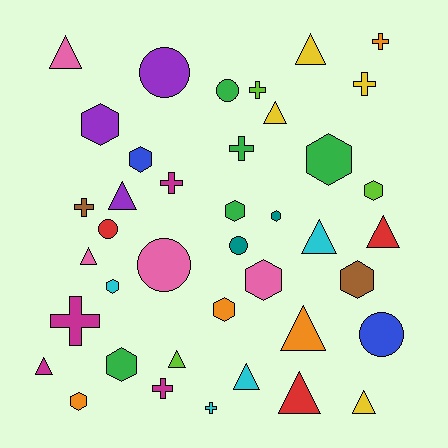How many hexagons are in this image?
There are 12 hexagons.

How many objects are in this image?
There are 40 objects.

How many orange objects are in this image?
There are 4 orange objects.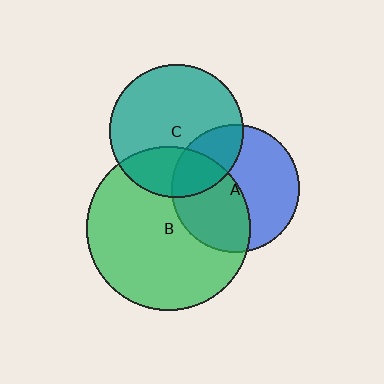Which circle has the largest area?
Circle B (green).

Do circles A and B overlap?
Yes.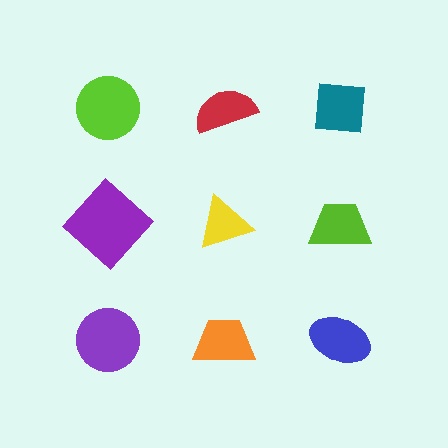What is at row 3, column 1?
A purple circle.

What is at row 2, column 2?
A yellow triangle.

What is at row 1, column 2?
A red semicircle.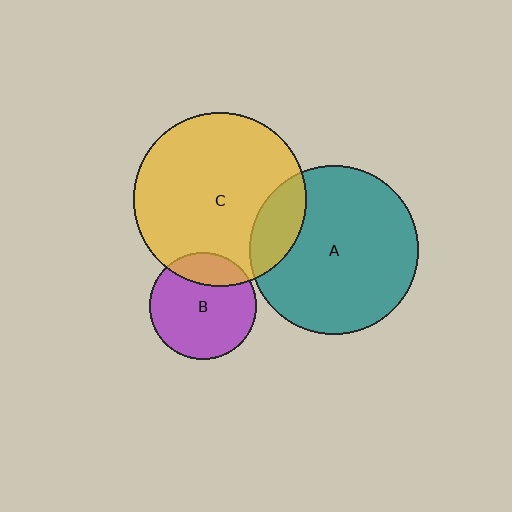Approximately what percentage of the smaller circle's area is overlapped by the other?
Approximately 20%.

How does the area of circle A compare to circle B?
Approximately 2.5 times.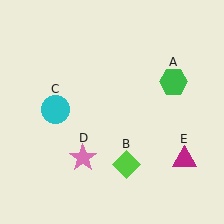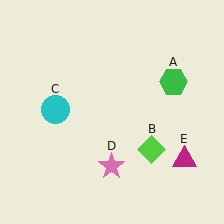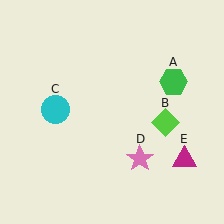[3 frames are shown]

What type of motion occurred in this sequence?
The lime diamond (object B), pink star (object D) rotated counterclockwise around the center of the scene.